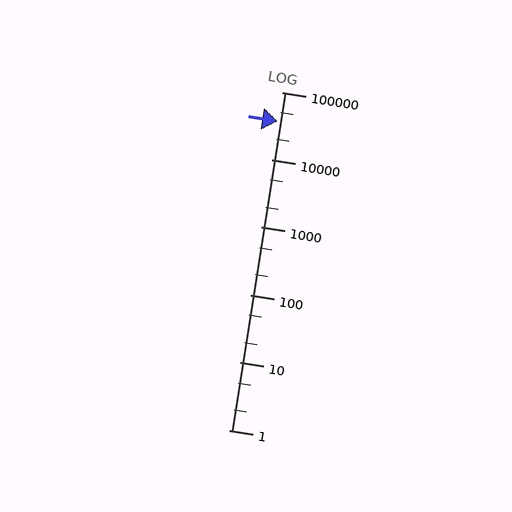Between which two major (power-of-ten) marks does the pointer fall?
The pointer is between 10000 and 100000.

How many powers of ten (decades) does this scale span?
The scale spans 5 decades, from 1 to 100000.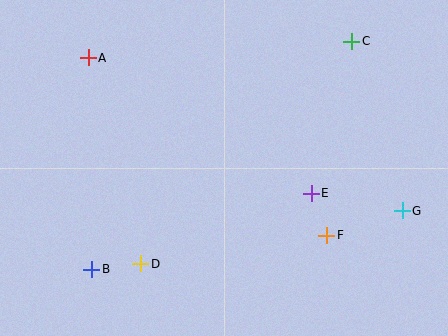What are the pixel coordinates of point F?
Point F is at (327, 235).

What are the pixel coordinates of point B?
Point B is at (92, 269).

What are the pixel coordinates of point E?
Point E is at (311, 193).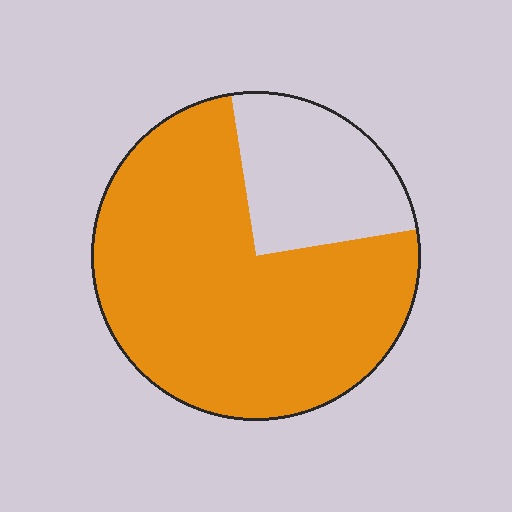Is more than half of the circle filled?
Yes.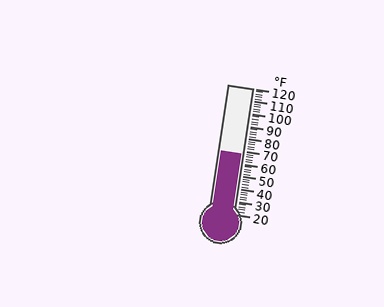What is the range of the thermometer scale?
The thermometer scale ranges from 20°F to 120°F.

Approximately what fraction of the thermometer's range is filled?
The thermometer is filled to approximately 50% of its range.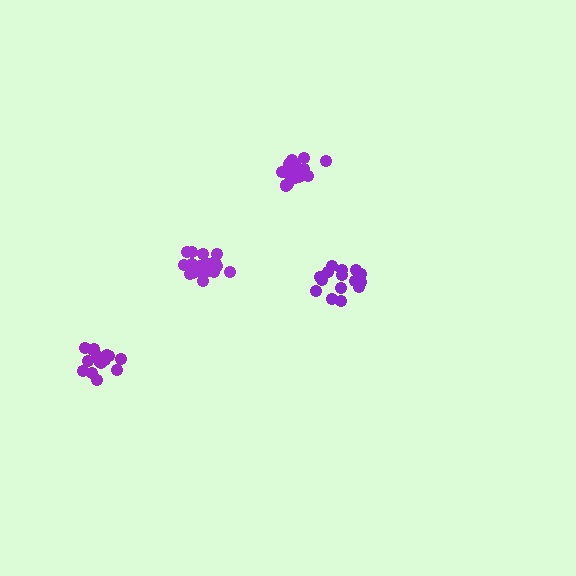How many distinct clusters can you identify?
There are 4 distinct clusters.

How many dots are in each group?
Group 1: 19 dots, Group 2: 15 dots, Group 3: 16 dots, Group 4: 19 dots (69 total).